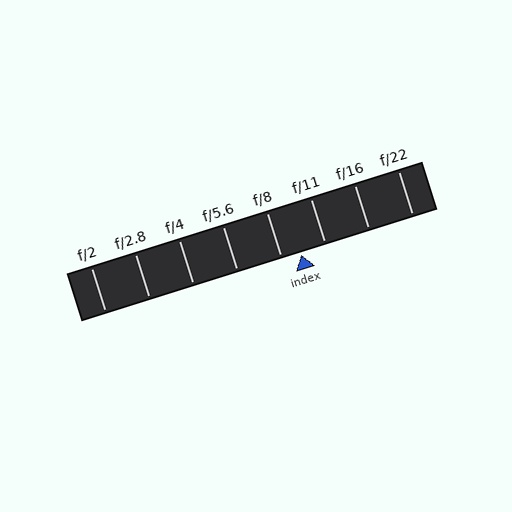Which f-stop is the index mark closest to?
The index mark is closest to f/8.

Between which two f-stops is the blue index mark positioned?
The index mark is between f/8 and f/11.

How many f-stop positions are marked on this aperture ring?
There are 8 f-stop positions marked.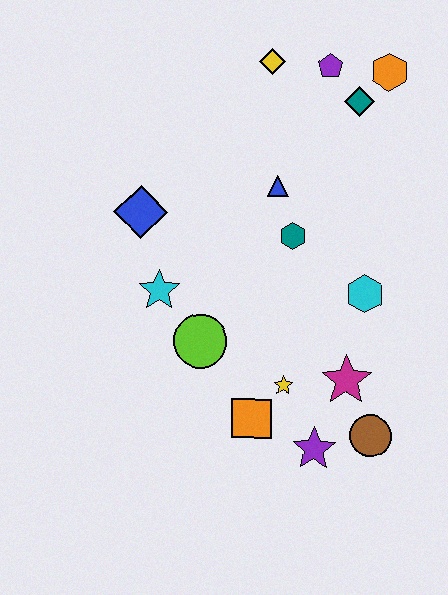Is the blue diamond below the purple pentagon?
Yes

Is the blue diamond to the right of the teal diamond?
No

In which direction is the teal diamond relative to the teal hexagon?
The teal diamond is above the teal hexagon.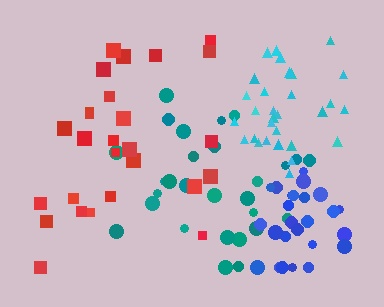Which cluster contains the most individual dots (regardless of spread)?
Cyan (30).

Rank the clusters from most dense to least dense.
cyan, blue, red, teal.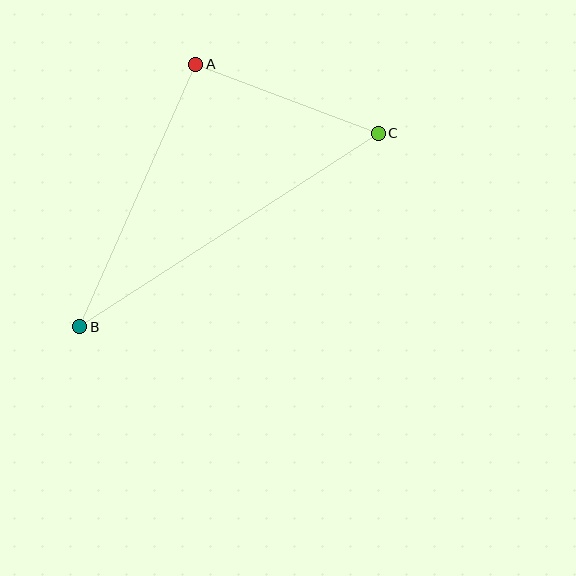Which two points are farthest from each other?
Points B and C are farthest from each other.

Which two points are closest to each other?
Points A and C are closest to each other.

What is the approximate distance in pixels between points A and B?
The distance between A and B is approximately 287 pixels.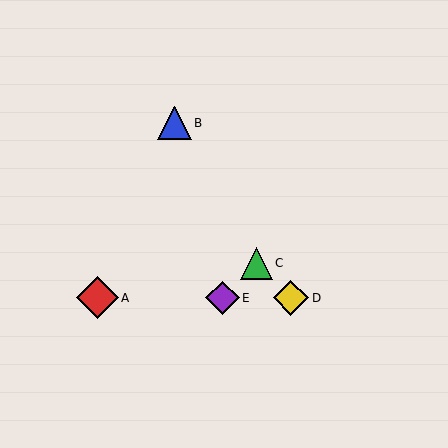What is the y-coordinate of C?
Object C is at y≈263.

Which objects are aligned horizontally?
Objects A, D, E are aligned horizontally.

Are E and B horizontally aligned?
No, E is at y≈298 and B is at y≈123.